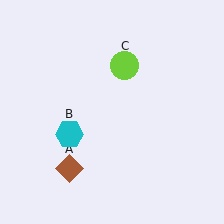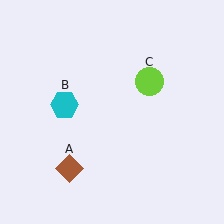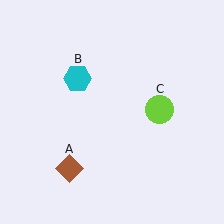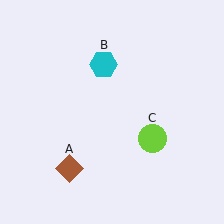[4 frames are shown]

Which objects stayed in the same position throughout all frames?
Brown diamond (object A) remained stationary.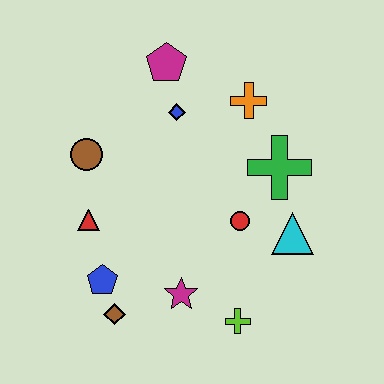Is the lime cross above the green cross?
No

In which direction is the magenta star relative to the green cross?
The magenta star is below the green cross.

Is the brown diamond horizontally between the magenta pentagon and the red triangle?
Yes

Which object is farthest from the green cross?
The brown diamond is farthest from the green cross.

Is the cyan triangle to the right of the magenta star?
Yes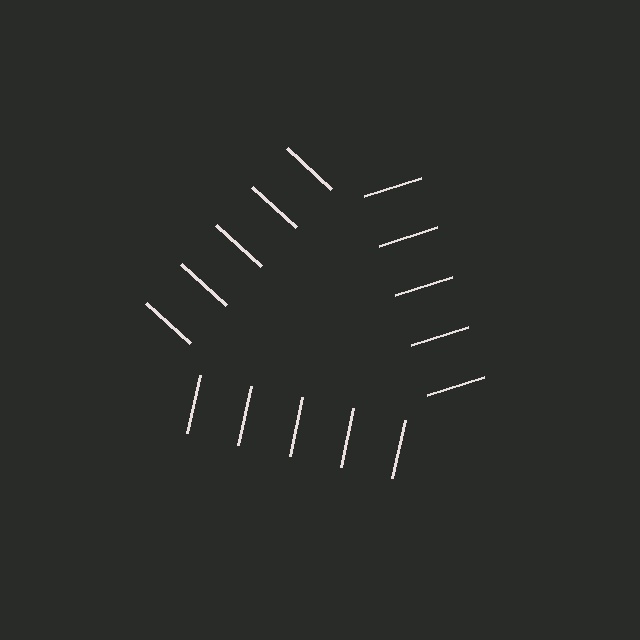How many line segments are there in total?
15 — 5 along each of the 3 edges.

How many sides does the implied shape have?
3 sides — the line-ends trace a triangle.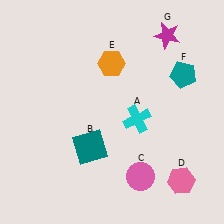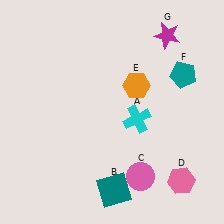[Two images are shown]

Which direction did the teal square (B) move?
The teal square (B) moved down.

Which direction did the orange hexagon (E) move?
The orange hexagon (E) moved right.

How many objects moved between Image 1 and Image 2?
2 objects moved between the two images.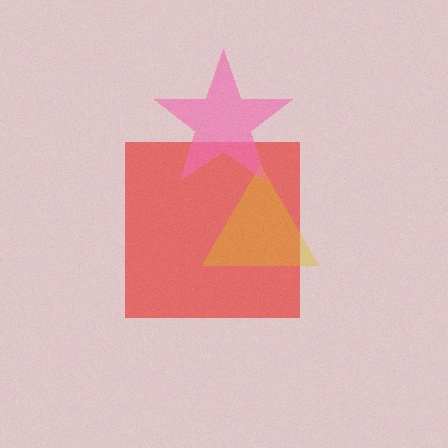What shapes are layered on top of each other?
The layered shapes are: a red square, a yellow triangle, a pink star.